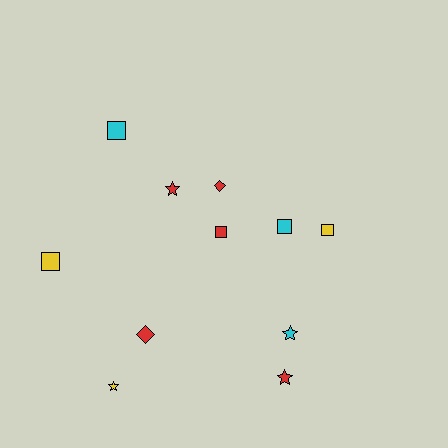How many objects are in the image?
There are 11 objects.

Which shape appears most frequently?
Square, with 5 objects.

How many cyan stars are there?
There is 1 cyan star.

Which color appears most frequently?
Red, with 5 objects.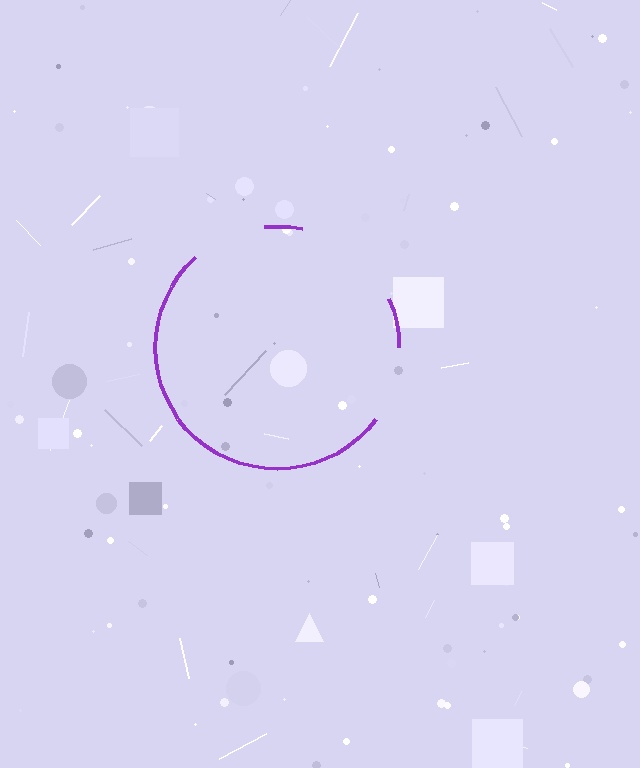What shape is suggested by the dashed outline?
The dashed outline suggests a circle.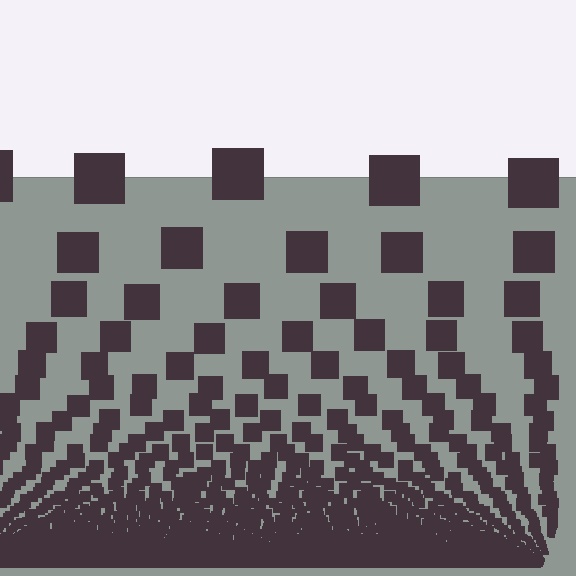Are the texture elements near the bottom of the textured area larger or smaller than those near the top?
Smaller. The gradient is inverted — elements near the bottom are smaller and denser.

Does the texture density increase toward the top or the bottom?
Density increases toward the bottom.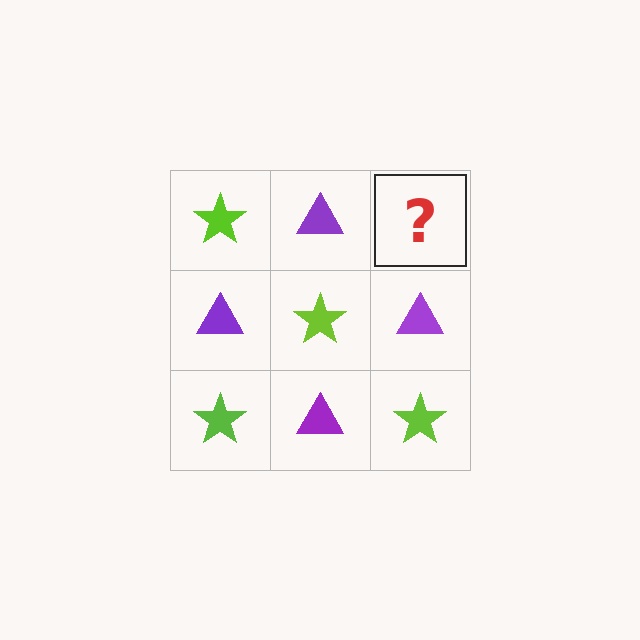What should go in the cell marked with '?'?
The missing cell should contain a lime star.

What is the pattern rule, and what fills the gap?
The rule is that it alternates lime star and purple triangle in a checkerboard pattern. The gap should be filled with a lime star.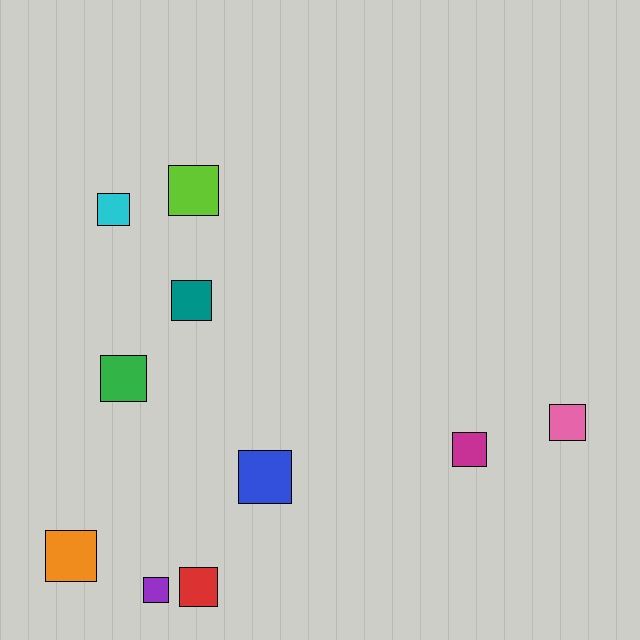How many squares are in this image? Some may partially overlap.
There are 10 squares.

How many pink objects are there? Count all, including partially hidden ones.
There is 1 pink object.